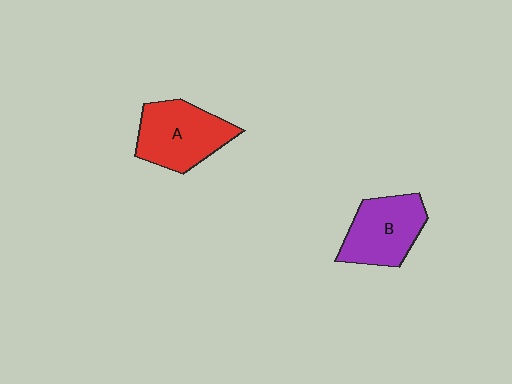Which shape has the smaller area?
Shape B (purple).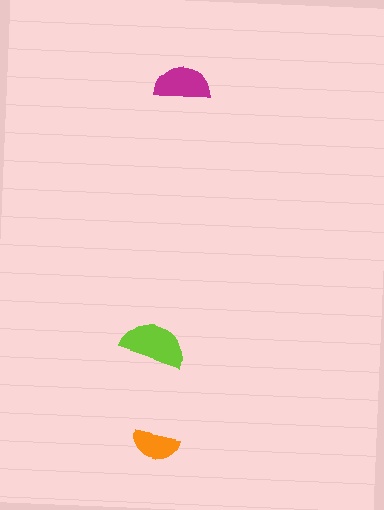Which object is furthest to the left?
The lime semicircle is leftmost.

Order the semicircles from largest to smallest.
the lime one, the magenta one, the orange one.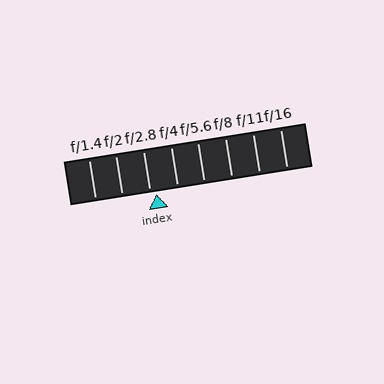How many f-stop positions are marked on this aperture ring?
There are 8 f-stop positions marked.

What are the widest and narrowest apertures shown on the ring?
The widest aperture shown is f/1.4 and the narrowest is f/16.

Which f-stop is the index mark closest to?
The index mark is closest to f/2.8.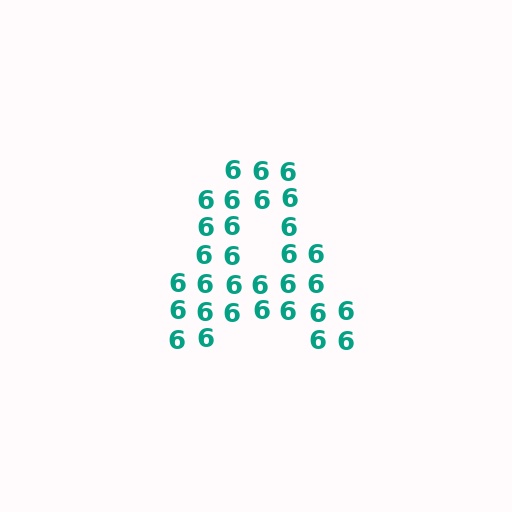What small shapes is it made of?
It is made of small digit 6's.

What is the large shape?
The large shape is the letter A.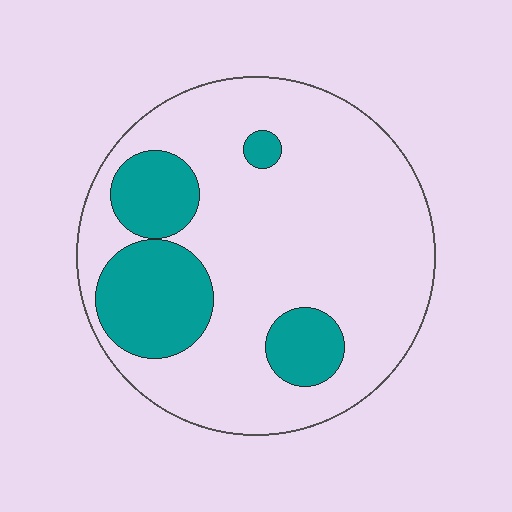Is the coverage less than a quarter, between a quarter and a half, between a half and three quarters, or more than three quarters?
Less than a quarter.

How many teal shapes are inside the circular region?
4.